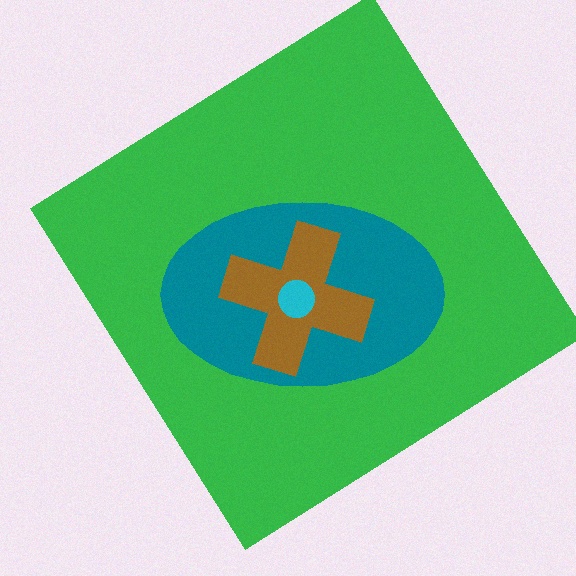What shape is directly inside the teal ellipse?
The brown cross.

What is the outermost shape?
The green diamond.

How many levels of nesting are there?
4.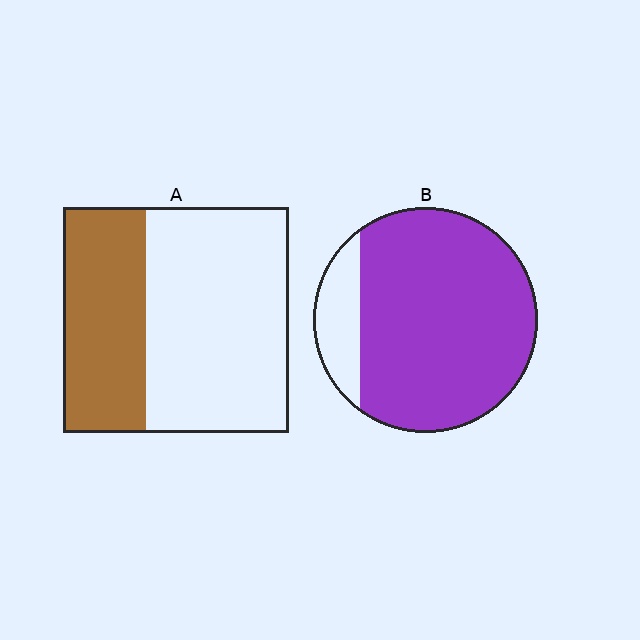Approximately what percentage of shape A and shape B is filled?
A is approximately 35% and B is approximately 85%.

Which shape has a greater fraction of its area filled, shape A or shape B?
Shape B.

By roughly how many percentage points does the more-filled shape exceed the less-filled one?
By roughly 50 percentage points (B over A).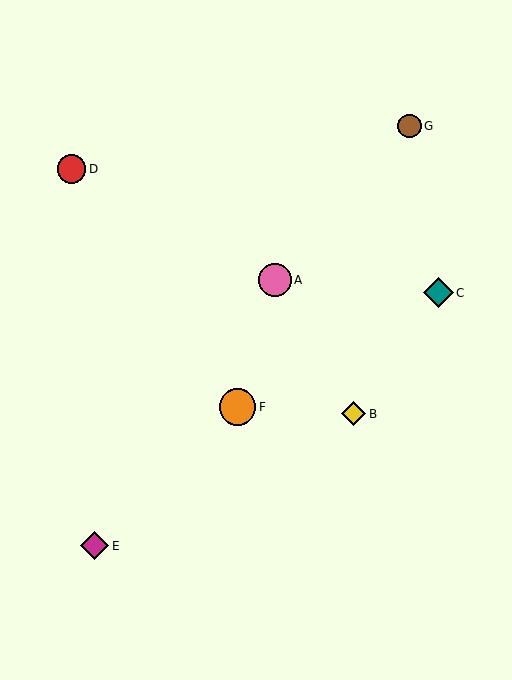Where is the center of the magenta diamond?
The center of the magenta diamond is at (95, 546).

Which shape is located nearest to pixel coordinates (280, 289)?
The pink circle (labeled A) at (275, 280) is nearest to that location.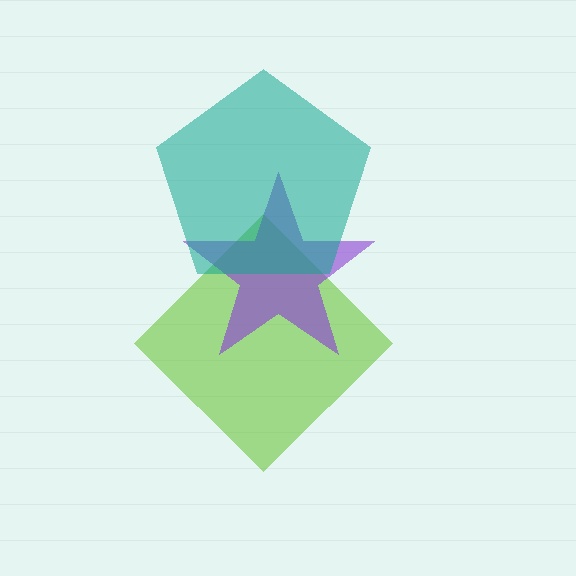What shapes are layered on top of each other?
The layered shapes are: a lime diamond, a purple star, a teal pentagon.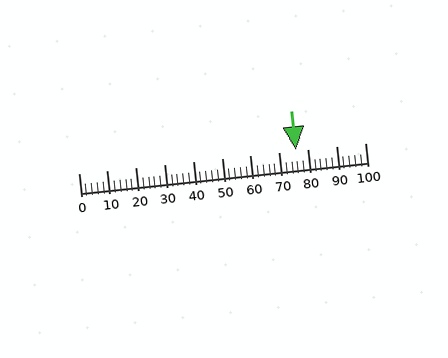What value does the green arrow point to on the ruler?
The green arrow points to approximately 76.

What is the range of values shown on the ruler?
The ruler shows values from 0 to 100.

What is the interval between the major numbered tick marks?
The major tick marks are spaced 10 units apart.